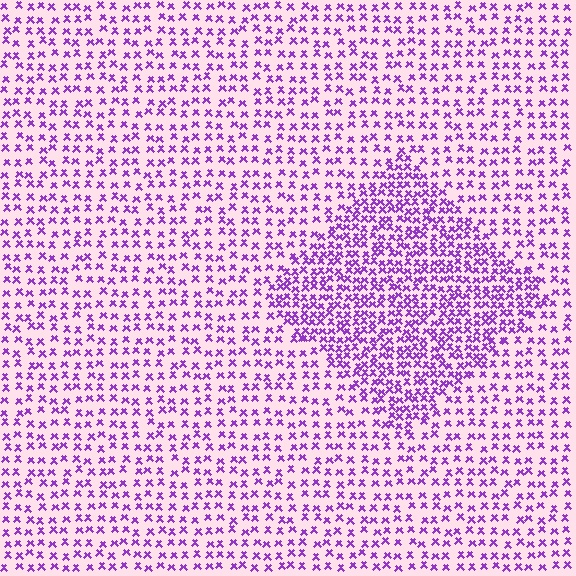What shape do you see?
I see a diamond.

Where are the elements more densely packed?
The elements are more densely packed inside the diamond boundary.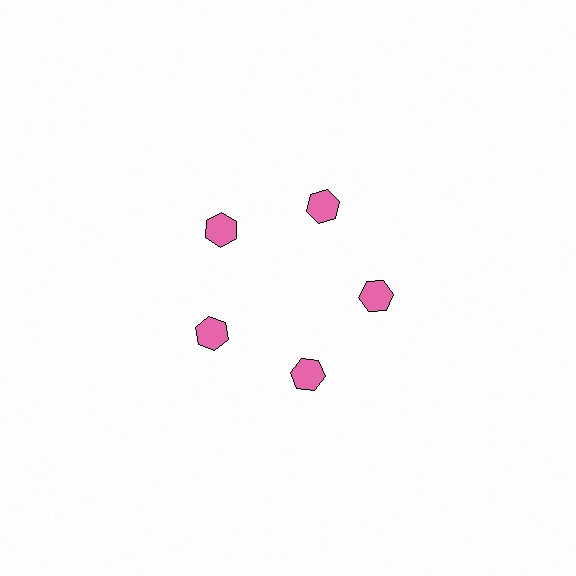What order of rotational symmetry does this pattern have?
This pattern has 5-fold rotational symmetry.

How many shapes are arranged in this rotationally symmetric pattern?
There are 5 shapes, arranged in 5 groups of 1.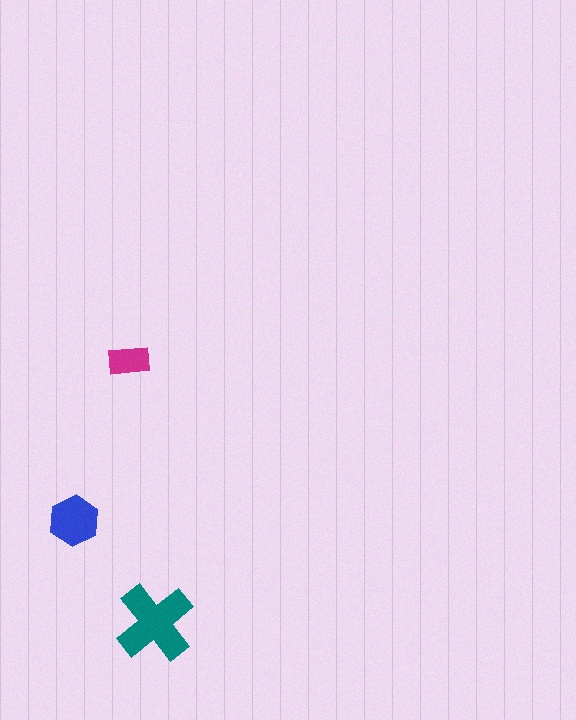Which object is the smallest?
The magenta rectangle.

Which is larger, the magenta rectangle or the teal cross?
The teal cross.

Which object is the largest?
The teal cross.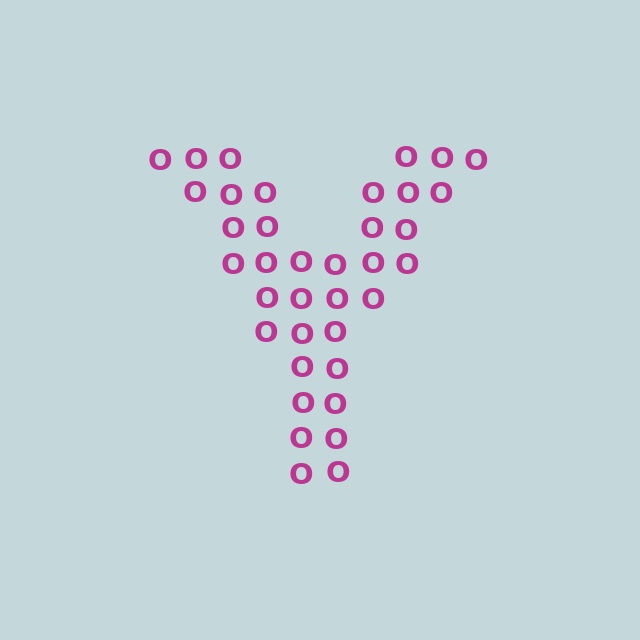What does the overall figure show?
The overall figure shows the letter Y.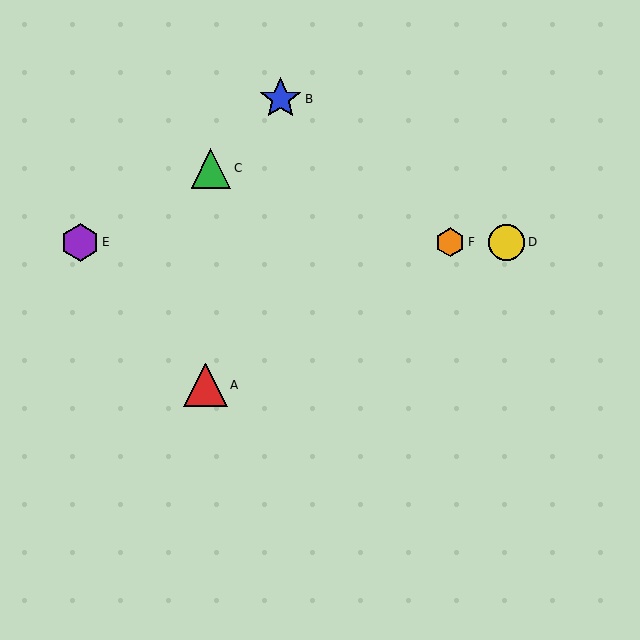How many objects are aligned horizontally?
3 objects (D, E, F) are aligned horizontally.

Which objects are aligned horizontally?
Objects D, E, F are aligned horizontally.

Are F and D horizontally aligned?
Yes, both are at y≈242.